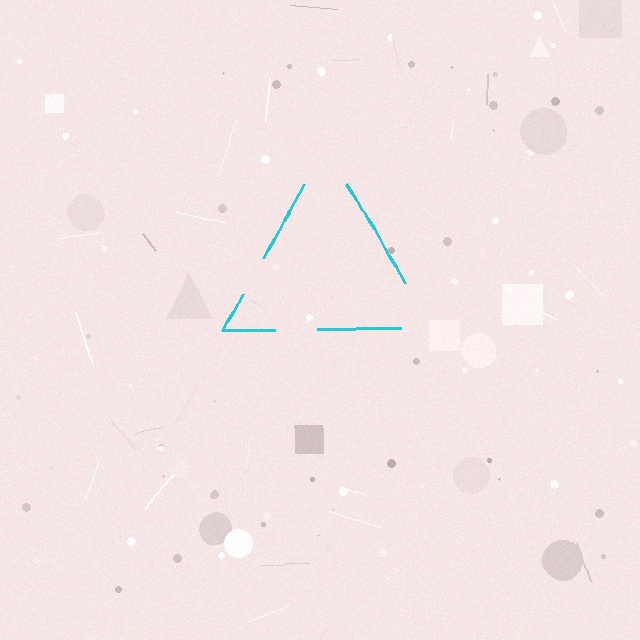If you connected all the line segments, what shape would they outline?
They would outline a triangle.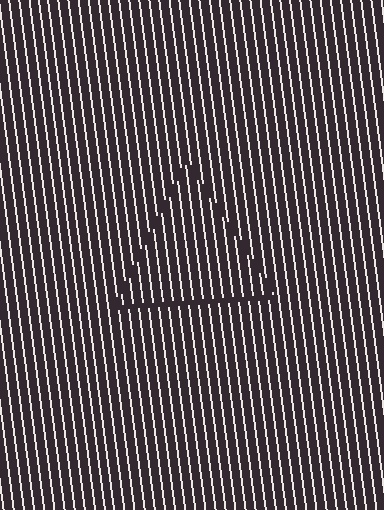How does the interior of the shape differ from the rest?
The interior of the shape contains the same grating, shifted by half a period — the contour is defined by the phase discontinuity where line-ends from the inner and outer gratings abut.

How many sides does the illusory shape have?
3 sides — the line-ends trace a triangle.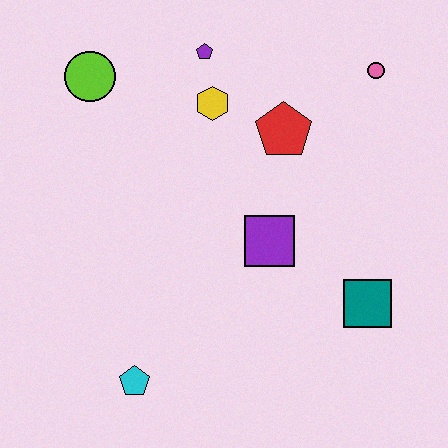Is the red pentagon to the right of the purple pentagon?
Yes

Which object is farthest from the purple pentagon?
The cyan pentagon is farthest from the purple pentagon.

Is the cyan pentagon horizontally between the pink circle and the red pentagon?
No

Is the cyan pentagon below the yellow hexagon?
Yes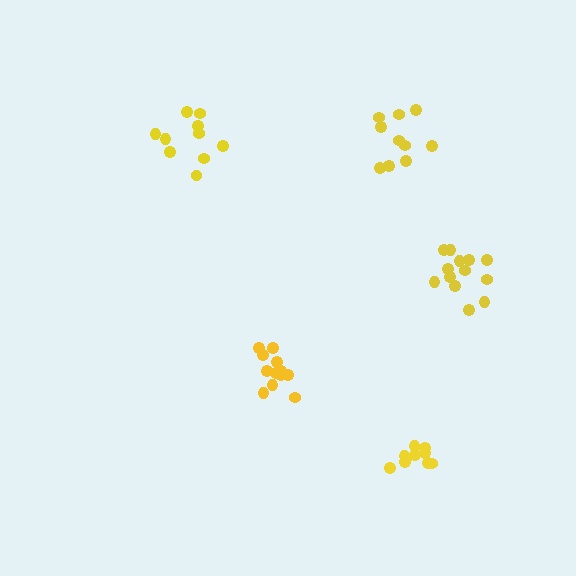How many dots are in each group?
Group 1: 10 dots, Group 2: 10 dots, Group 3: 12 dots, Group 4: 13 dots, Group 5: 10 dots (55 total).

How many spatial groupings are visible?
There are 5 spatial groupings.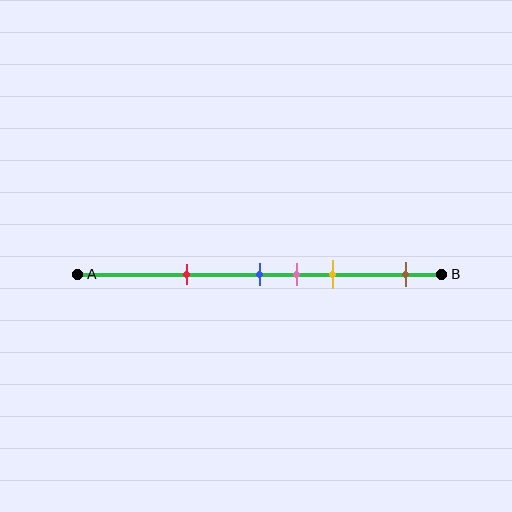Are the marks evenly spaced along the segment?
No, the marks are not evenly spaced.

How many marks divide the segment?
There are 5 marks dividing the segment.